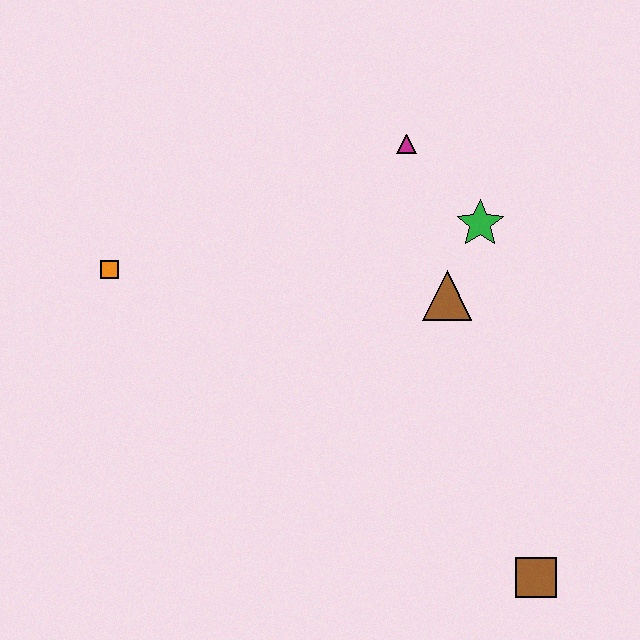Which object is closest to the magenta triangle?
The green star is closest to the magenta triangle.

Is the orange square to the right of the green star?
No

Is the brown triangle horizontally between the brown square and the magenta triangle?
Yes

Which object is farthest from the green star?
The orange square is farthest from the green star.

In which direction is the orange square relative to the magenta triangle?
The orange square is to the left of the magenta triangle.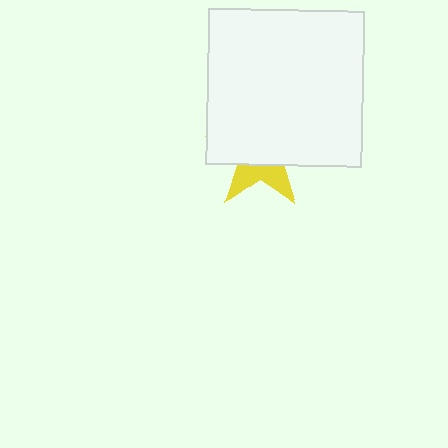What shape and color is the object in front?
The object in front is a white square.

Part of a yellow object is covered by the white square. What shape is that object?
It is a star.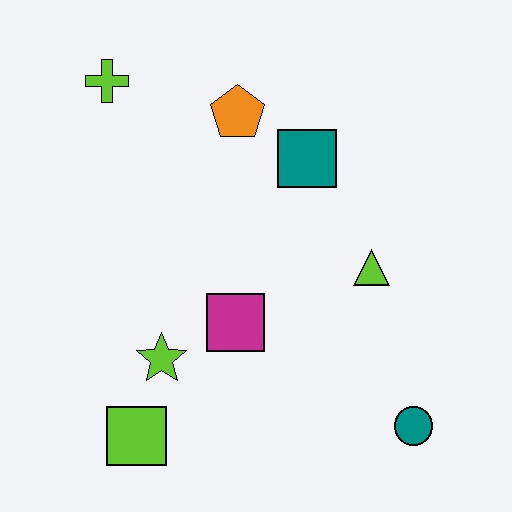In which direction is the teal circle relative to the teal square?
The teal circle is below the teal square.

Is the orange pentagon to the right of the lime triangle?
No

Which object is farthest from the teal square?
The lime square is farthest from the teal square.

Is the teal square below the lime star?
No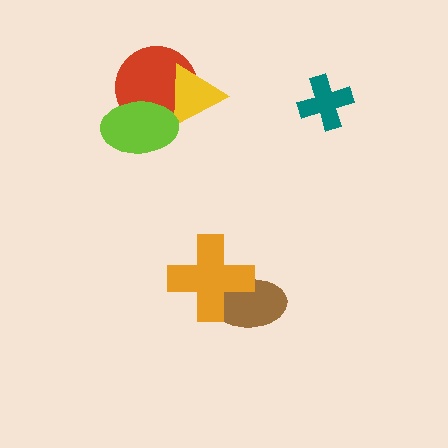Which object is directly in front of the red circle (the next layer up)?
The yellow triangle is directly in front of the red circle.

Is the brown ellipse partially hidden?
Yes, it is partially covered by another shape.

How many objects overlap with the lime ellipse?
2 objects overlap with the lime ellipse.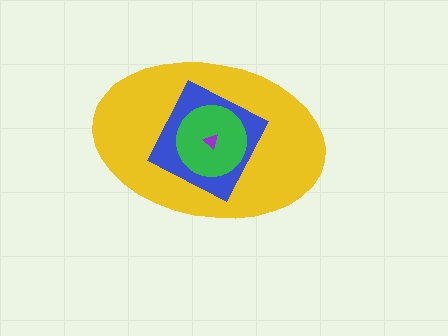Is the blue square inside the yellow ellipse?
Yes.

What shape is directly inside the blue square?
The green circle.